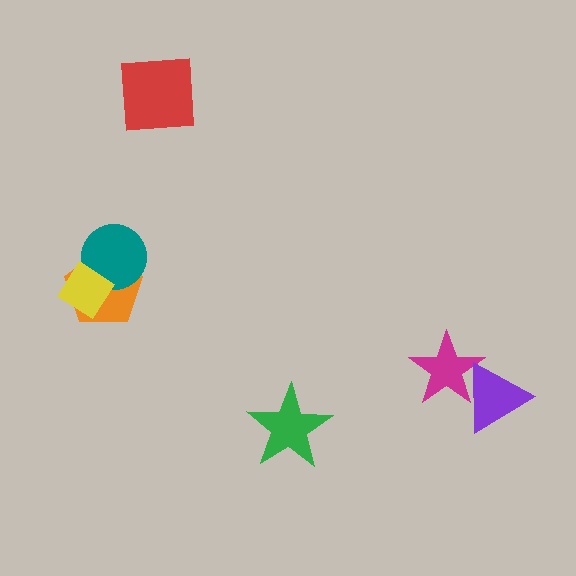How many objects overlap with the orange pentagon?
2 objects overlap with the orange pentagon.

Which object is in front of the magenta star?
The purple triangle is in front of the magenta star.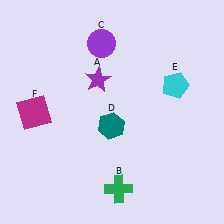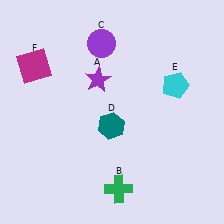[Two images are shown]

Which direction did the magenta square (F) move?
The magenta square (F) moved up.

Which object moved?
The magenta square (F) moved up.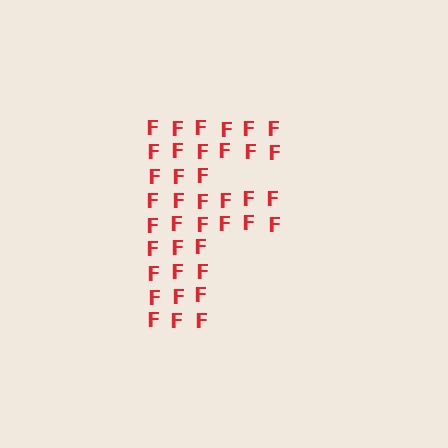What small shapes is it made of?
It is made of small letter F's.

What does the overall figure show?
The overall figure shows the letter F.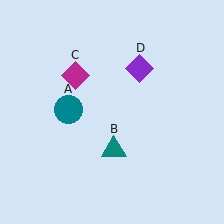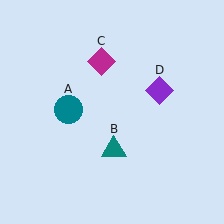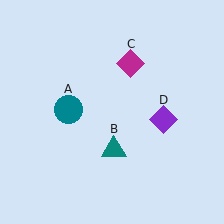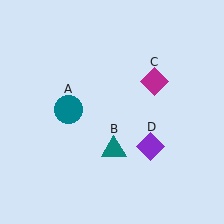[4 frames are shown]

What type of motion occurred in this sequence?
The magenta diamond (object C), purple diamond (object D) rotated clockwise around the center of the scene.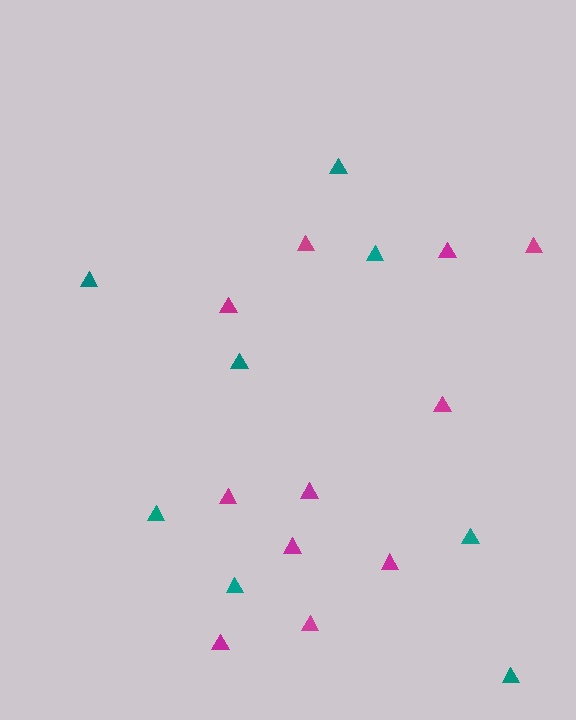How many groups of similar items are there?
There are 2 groups: one group of teal triangles (8) and one group of magenta triangles (11).